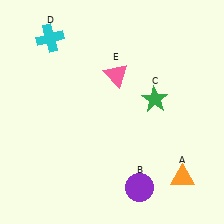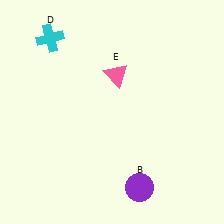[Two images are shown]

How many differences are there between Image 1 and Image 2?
There are 2 differences between the two images.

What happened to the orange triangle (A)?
The orange triangle (A) was removed in Image 2. It was in the bottom-right area of Image 1.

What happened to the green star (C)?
The green star (C) was removed in Image 2. It was in the top-right area of Image 1.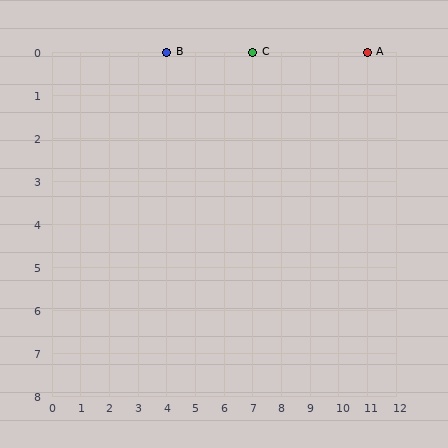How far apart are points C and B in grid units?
Points C and B are 3 columns apart.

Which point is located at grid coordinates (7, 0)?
Point C is at (7, 0).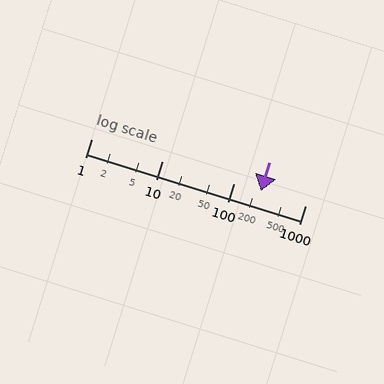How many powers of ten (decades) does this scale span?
The scale spans 3 decades, from 1 to 1000.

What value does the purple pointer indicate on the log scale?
The pointer indicates approximately 240.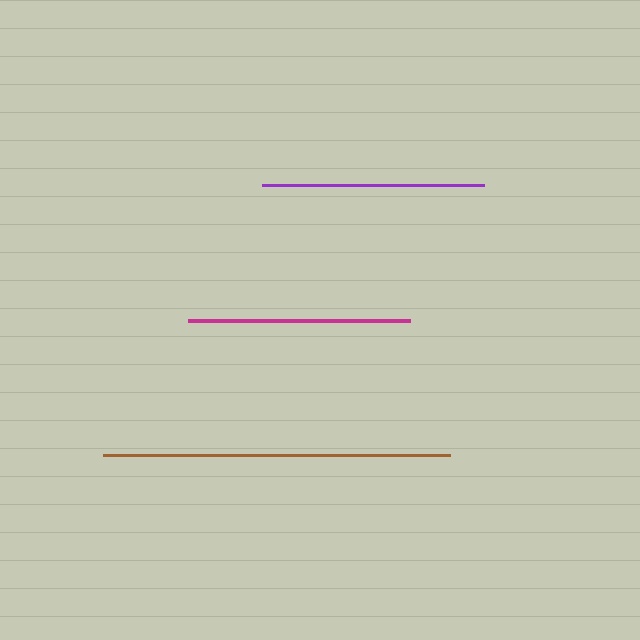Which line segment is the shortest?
The magenta line is the shortest at approximately 221 pixels.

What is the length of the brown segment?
The brown segment is approximately 347 pixels long.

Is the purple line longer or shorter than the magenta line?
The purple line is longer than the magenta line.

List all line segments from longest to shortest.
From longest to shortest: brown, purple, magenta.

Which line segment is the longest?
The brown line is the longest at approximately 347 pixels.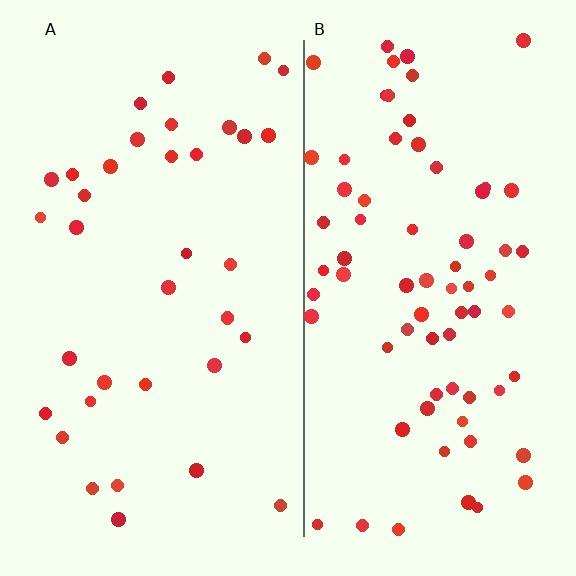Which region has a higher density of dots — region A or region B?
B (the right).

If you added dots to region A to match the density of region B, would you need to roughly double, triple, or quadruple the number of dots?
Approximately double.